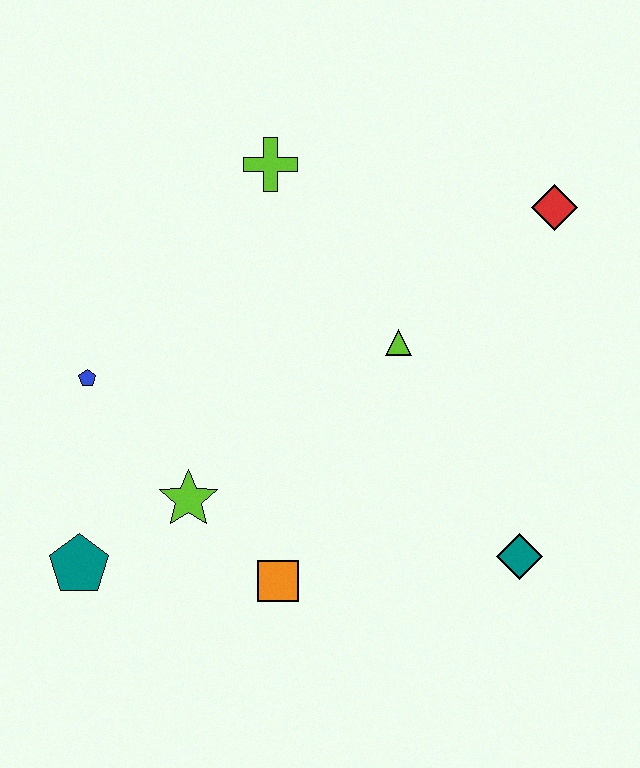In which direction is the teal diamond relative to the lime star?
The teal diamond is to the right of the lime star.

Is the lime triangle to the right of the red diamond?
No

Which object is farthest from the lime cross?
The teal diamond is farthest from the lime cross.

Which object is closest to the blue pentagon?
The lime star is closest to the blue pentagon.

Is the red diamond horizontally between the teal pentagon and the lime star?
No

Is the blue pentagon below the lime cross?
Yes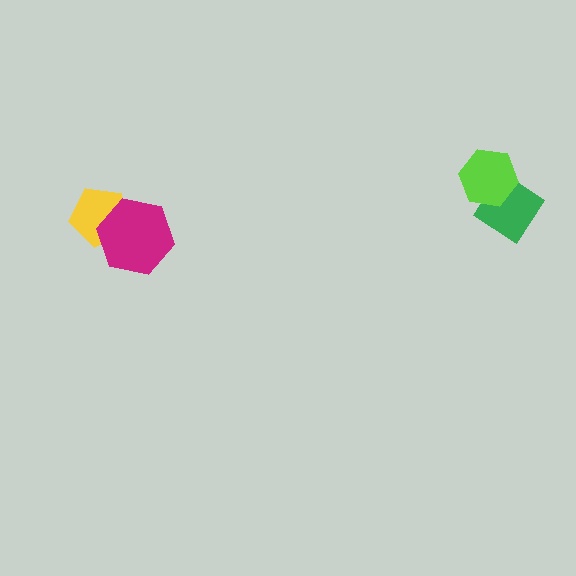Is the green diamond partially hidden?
Yes, it is partially covered by another shape.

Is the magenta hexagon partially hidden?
No, no other shape covers it.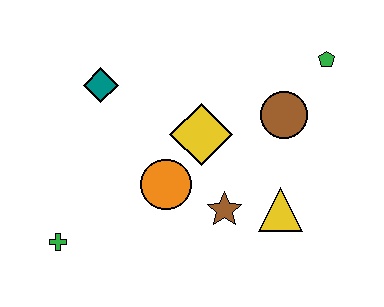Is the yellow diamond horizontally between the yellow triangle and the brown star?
No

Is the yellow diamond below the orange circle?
No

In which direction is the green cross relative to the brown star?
The green cross is to the left of the brown star.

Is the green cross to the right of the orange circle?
No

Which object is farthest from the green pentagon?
The green cross is farthest from the green pentagon.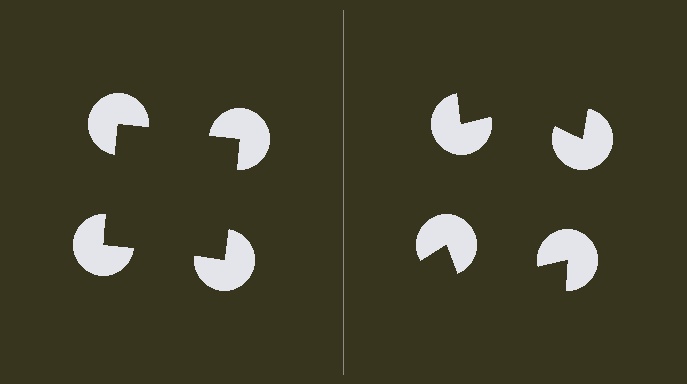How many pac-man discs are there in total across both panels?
8 — 4 on each side.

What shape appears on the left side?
An illusory square.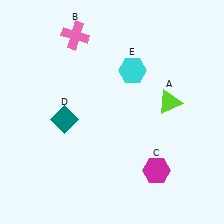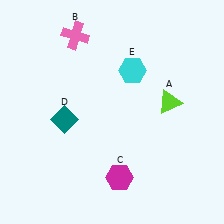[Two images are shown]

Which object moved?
The magenta hexagon (C) moved left.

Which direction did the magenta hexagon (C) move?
The magenta hexagon (C) moved left.